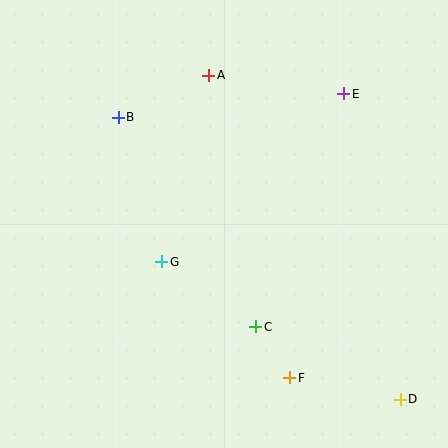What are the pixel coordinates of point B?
Point B is at (118, 117).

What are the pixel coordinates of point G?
Point G is at (162, 262).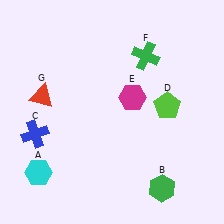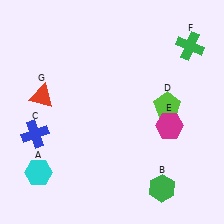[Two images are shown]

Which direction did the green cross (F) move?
The green cross (F) moved right.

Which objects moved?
The objects that moved are: the magenta hexagon (E), the green cross (F).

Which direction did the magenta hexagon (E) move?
The magenta hexagon (E) moved right.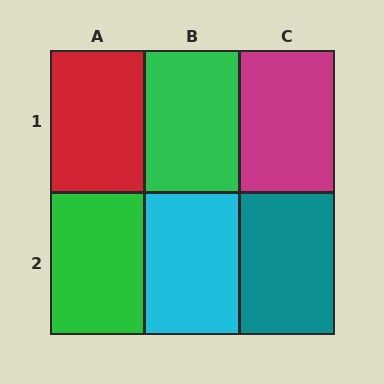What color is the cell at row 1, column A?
Red.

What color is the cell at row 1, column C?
Magenta.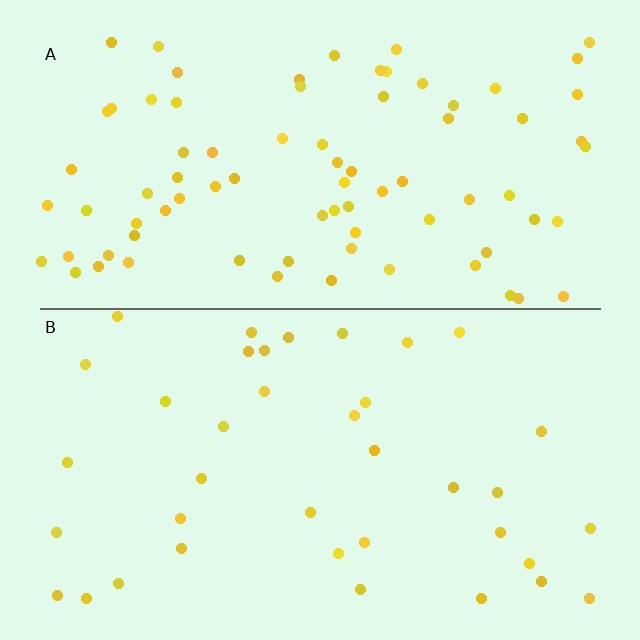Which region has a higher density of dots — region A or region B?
A (the top).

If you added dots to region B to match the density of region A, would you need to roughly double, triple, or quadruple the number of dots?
Approximately double.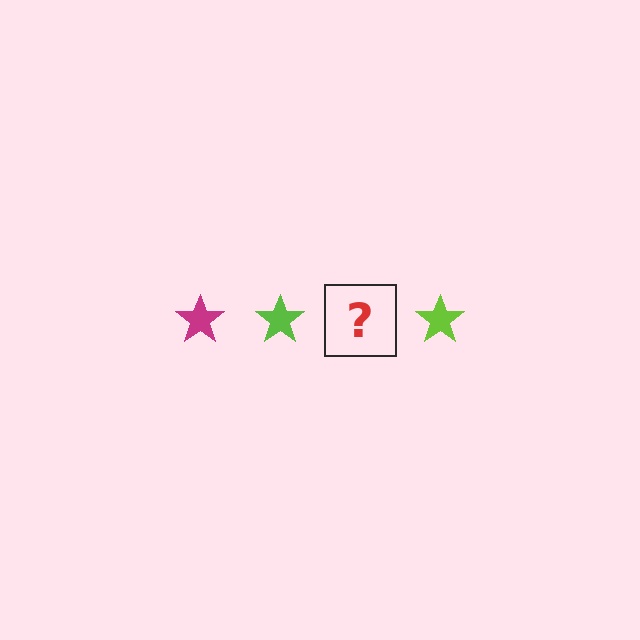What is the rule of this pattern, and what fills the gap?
The rule is that the pattern cycles through magenta, lime stars. The gap should be filled with a magenta star.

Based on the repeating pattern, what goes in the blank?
The blank should be a magenta star.